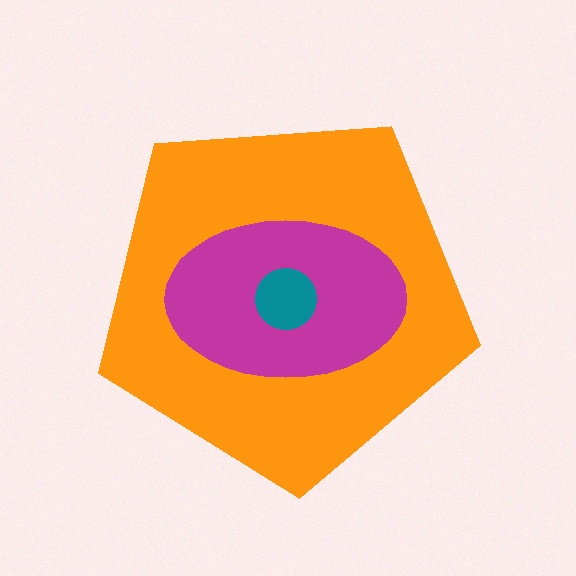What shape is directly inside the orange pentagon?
The magenta ellipse.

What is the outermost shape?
The orange pentagon.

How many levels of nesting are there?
3.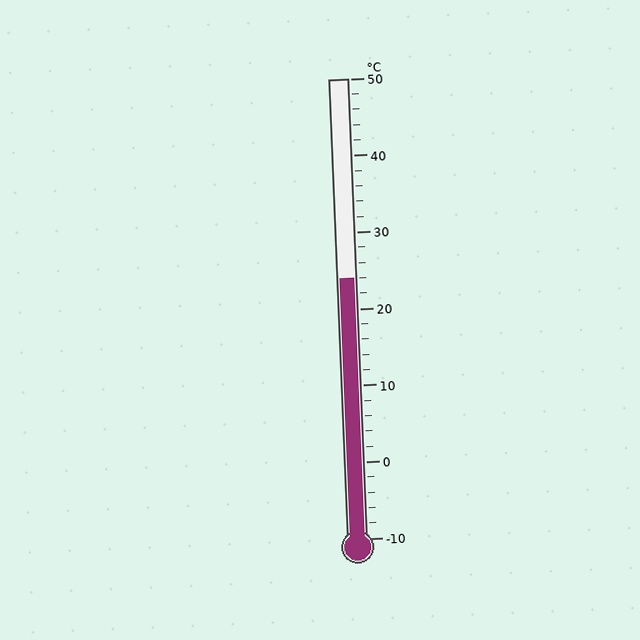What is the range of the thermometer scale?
The thermometer scale ranges from -10°C to 50°C.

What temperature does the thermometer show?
The thermometer shows approximately 24°C.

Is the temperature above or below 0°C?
The temperature is above 0°C.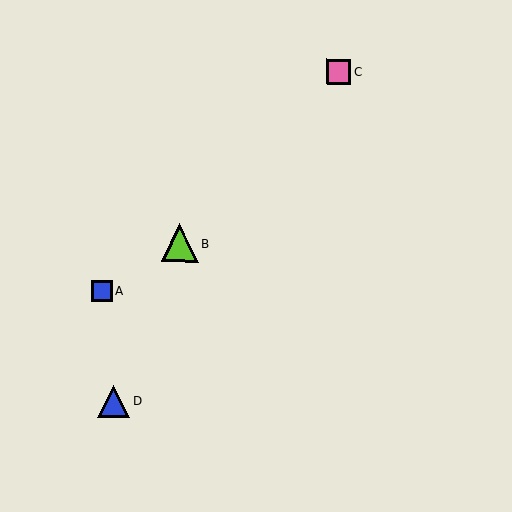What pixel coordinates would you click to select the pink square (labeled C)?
Click at (339, 71) to select the pink square C.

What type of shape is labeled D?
Shape D is a blue triangle.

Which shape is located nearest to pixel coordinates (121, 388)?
The blue triangle (labeled D) at (113, 401) is nearest to that location.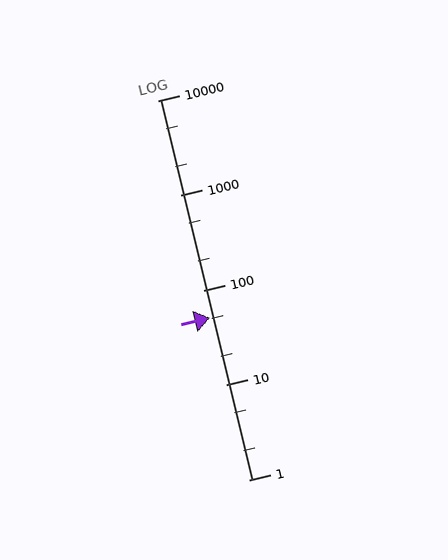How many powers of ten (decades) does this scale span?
The scale spans 4 decades, from 1 to 10000.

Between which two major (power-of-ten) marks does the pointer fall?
The pointer is between 10 and 100.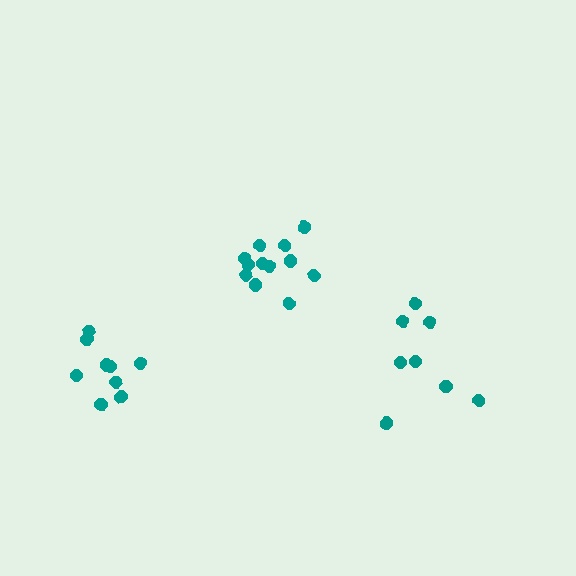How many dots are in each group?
Group 1: 12 dots, Group 2: 8 dots, Group 3: 9 dots (29 total).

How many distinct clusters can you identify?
There are 3 distinct clusters.